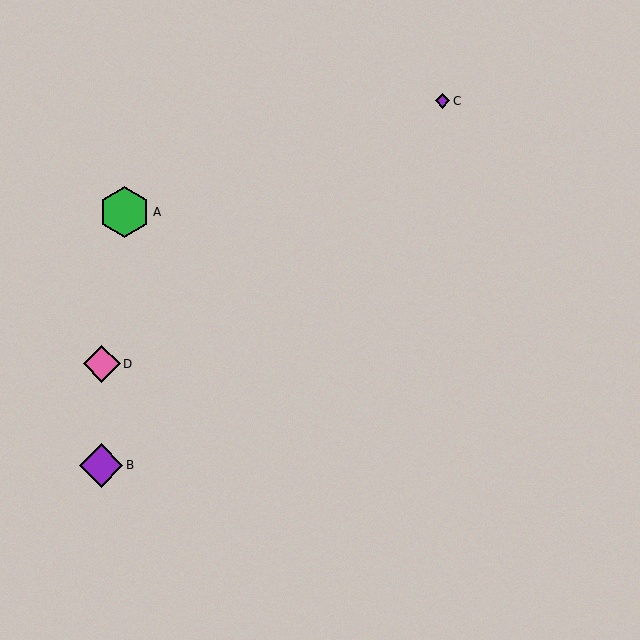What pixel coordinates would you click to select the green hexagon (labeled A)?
Click at (124, 212) to select the green hexagon A.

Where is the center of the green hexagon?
The center of the green hexagon is at (124, 212).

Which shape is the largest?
The green hexagon (labeled A) is the largest.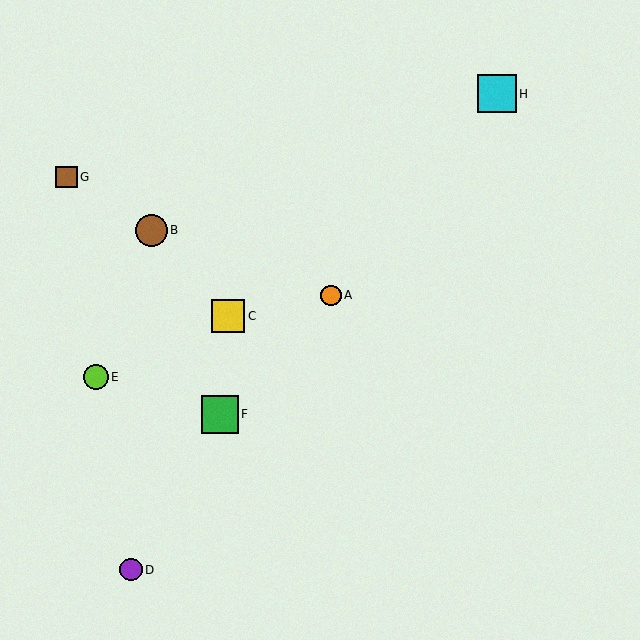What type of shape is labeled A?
Shape A is an orange circle.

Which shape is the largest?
The cyan square (labeled H) is the largest.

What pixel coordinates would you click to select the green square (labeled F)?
Click at (220, 414) to select the green square F.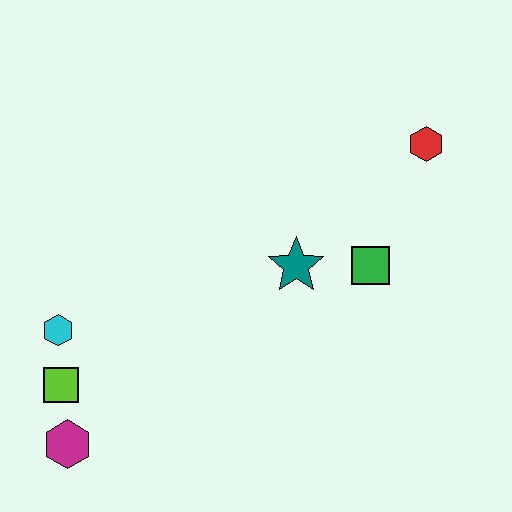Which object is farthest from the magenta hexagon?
The red hexagon is farthest from the magenta hexagon.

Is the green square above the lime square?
Yes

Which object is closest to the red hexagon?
The green square is closest to the red hexagon.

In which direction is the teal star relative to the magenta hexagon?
The teal star is to the right of the magenta hexagon.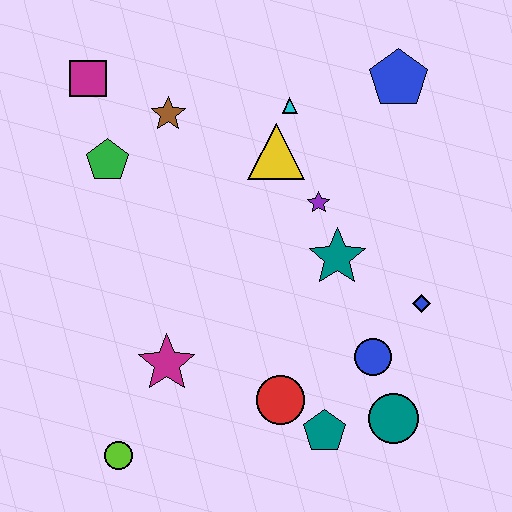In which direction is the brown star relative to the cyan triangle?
The brown star is to the left of the cyan triangle.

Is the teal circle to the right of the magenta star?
Yes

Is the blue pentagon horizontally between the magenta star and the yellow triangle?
No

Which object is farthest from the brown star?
The teal circle is farthest from the brown star.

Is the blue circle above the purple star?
No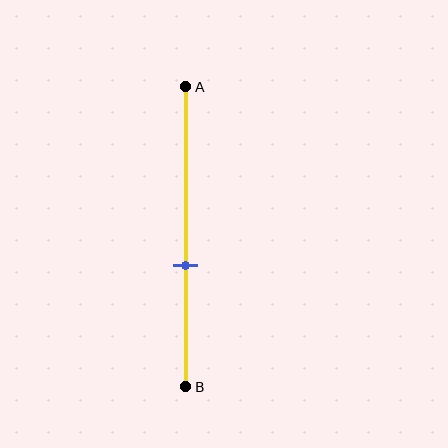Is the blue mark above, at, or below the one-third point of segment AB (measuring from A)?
The blue mark is below the one-third point of segment AB.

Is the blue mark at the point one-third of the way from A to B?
No, the mark is at about 60% from A, not at the 33% one-third point.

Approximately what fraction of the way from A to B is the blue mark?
The blue mark is approximately 60% of the way from A to B.